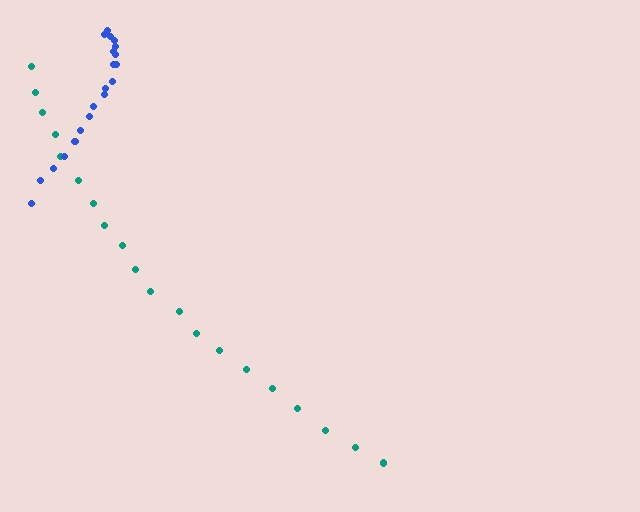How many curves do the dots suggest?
There are 2 distinct paths.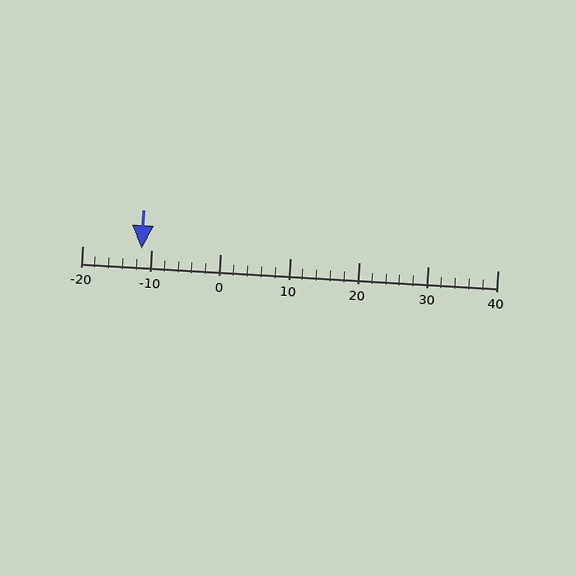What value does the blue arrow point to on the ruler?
The blue arrow points to approximately -11.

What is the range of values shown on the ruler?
The ruler shows values from -20 to 40.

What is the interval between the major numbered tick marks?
The major tick marks are spaced 10 units apart.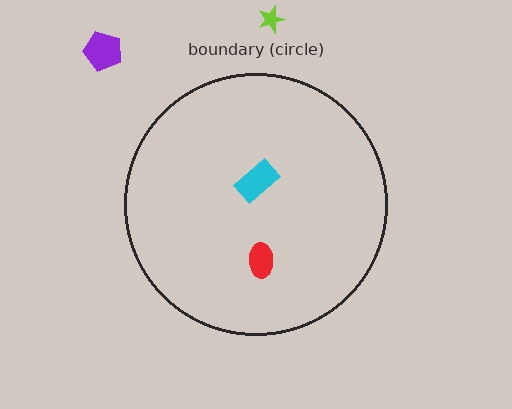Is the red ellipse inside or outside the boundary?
Inside.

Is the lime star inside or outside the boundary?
Outside.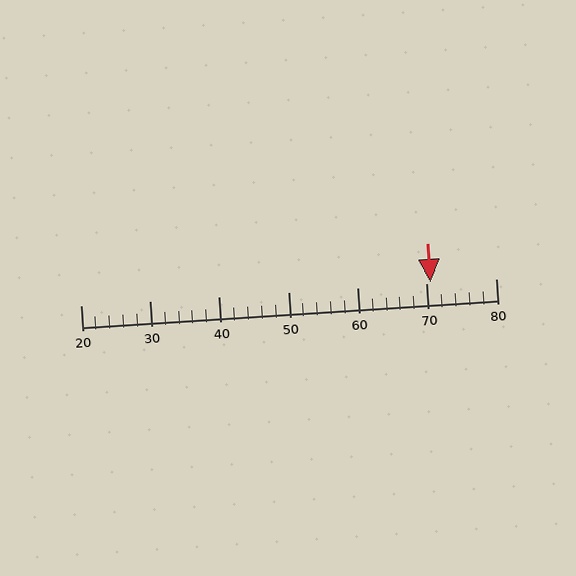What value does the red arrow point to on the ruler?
The red arrow points to approximately 70.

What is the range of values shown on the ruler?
The ruler shows values from 20 to 80.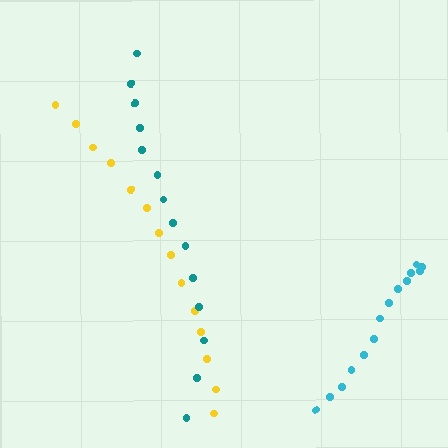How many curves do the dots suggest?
There are 3 distinct paths.